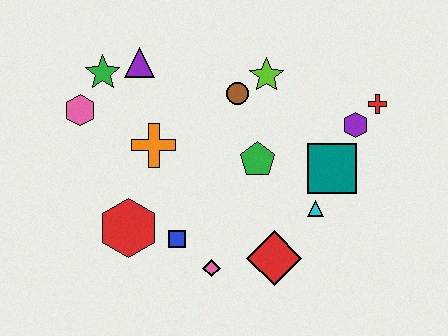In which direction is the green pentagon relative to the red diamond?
The green pentagon is above the red diamond.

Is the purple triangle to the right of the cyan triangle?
No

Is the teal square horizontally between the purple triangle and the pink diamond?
No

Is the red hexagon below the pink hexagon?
Yes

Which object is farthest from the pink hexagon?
The red cross is farthest from the pink hexagon.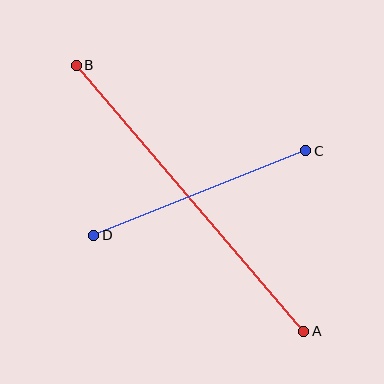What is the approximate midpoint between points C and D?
The midpoint is at approximately (200, 193) pixels.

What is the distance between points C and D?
The distance is approximately 228 pixels.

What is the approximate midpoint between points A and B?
The midpoint is at approximately (190, 198) pixels.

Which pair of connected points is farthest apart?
Points A and B are farthest apart.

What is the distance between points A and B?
The distance is approximately 350 pixels.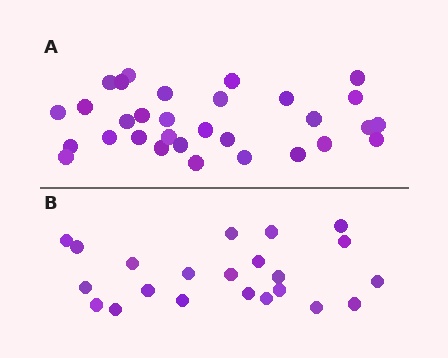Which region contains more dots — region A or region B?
Region A (the top region) has more dots.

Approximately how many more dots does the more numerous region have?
Region A has roughly 8 or so more dots than region B.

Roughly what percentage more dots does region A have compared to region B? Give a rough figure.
About 40% more.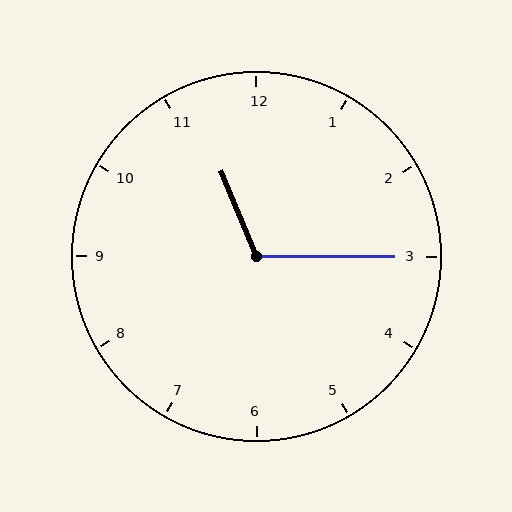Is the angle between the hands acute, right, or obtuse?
It is obtuse.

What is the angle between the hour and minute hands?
Approximately 112 degrees.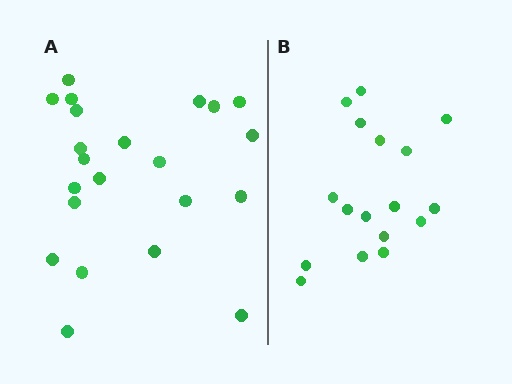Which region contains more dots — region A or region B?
Region A (the left region) has more dots.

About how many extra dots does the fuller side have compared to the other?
Region A has about 5 more dots than region B.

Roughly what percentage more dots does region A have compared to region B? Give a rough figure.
About 30% more.